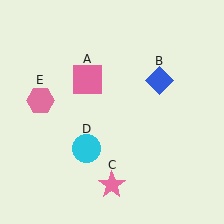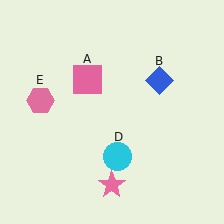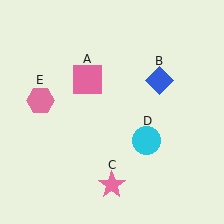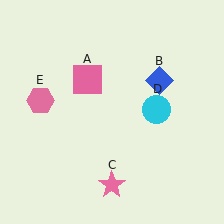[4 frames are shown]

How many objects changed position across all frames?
1 object changed position: cyan circle (object D).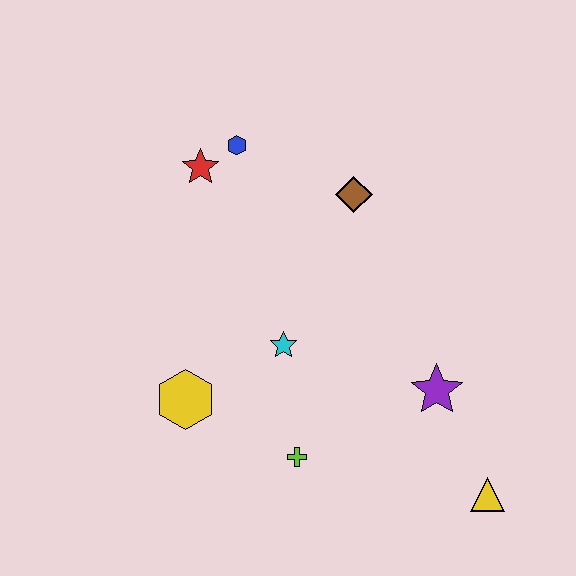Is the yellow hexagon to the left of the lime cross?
Yes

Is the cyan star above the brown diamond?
No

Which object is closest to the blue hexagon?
The red star is closest to the blue hexagon.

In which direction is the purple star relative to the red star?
The purple star is to the right of the red star.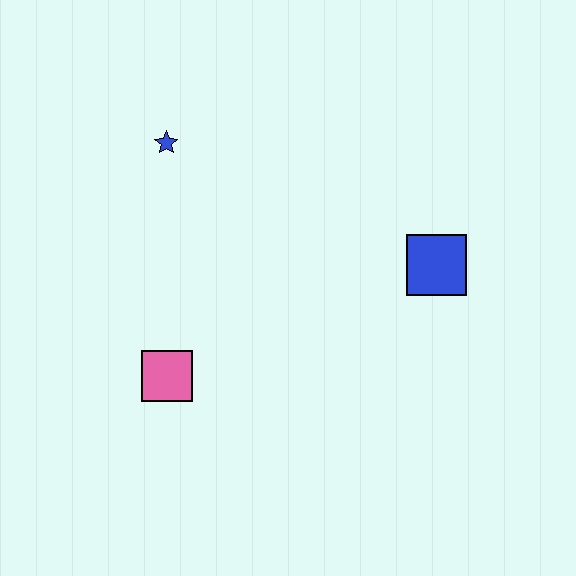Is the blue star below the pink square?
No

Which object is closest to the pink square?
The blue star is closest to the pink square.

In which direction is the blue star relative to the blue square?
The blue star is to the left of the blue square.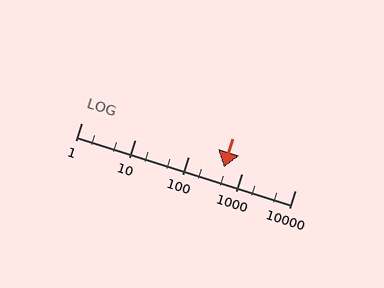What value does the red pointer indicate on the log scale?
The pointer indicates approximately 460.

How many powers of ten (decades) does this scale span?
The scale spans 4 decades, from 1 to 10000.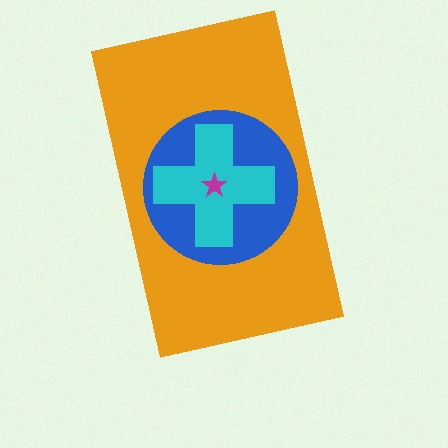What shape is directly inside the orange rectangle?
The blue circle.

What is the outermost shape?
The orange rectangle.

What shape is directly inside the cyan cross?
The magenta star.